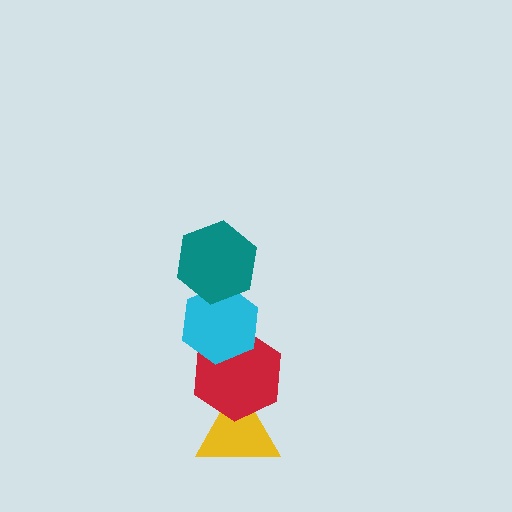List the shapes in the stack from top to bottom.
From top to bottom: the teal hexagon, the cyan hexagon, the red hexagon, the yellow triangle.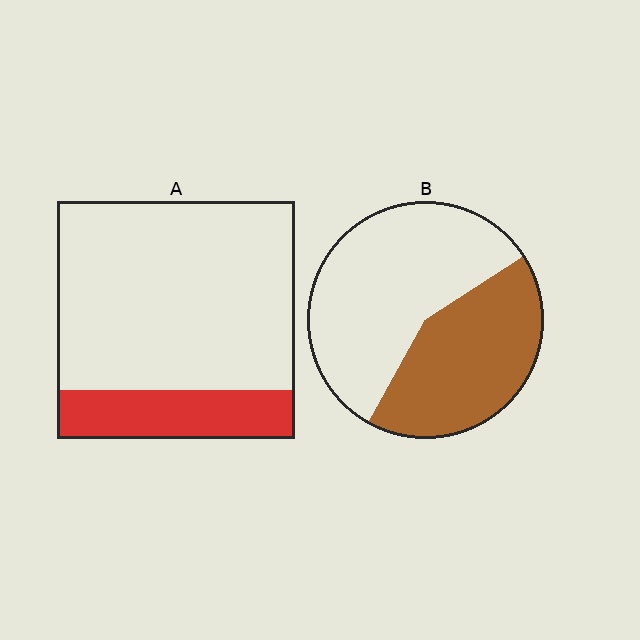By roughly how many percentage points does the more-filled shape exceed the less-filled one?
By roughly 20 percentage points (B over A).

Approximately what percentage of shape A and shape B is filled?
A is approximately 20% and B is approximately 40%.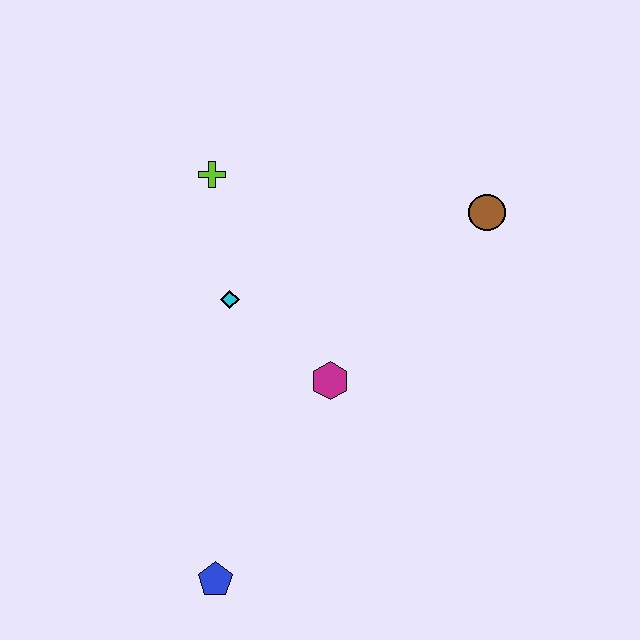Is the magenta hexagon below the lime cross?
Yes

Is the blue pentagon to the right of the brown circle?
No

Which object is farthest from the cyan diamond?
The blue pentagon is farthest from the cyan diamond.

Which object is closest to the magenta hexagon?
The cyan diamond is closest to the magenta hexagon.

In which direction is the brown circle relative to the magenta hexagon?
The brown circle is above the magenta hexagon.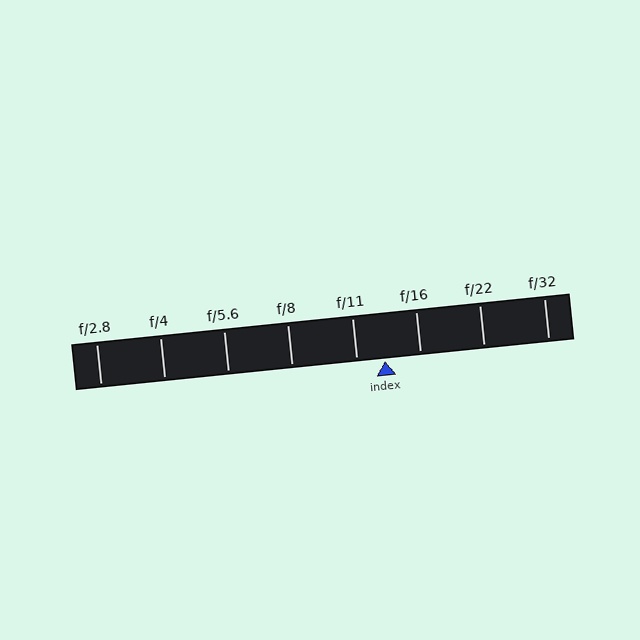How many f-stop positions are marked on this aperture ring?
There are 8 f-stop positions marked.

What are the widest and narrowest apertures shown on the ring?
The widest aperture shown is f/2.8 and the narrowest is f/32.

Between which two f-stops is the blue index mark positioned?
The index mark is between f/11 and f/16.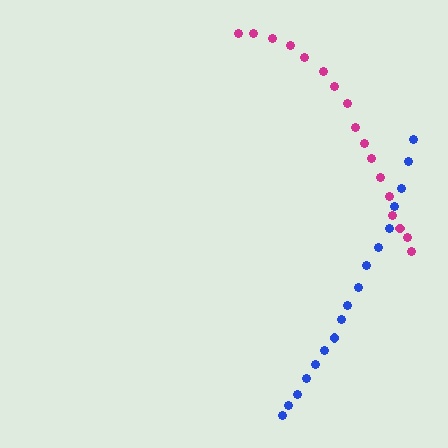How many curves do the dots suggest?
There are 2 distinct paths.